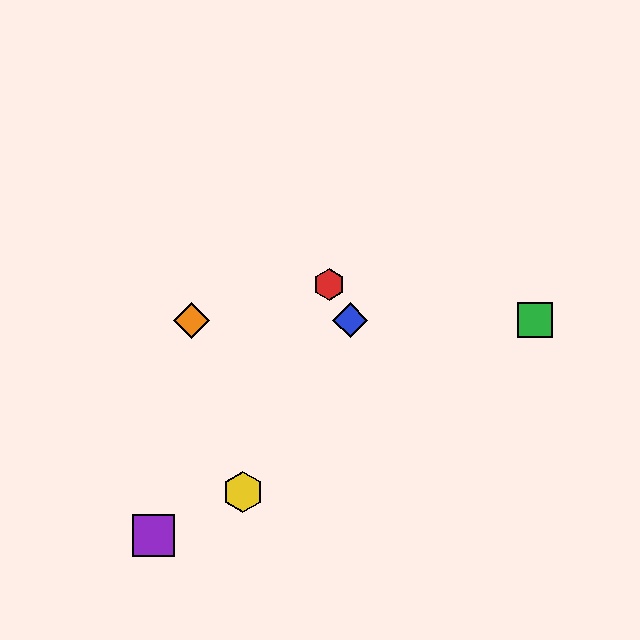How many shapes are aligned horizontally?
3 shapes (the blue diamond, the green square, the orange diamond) are aligned horizontally.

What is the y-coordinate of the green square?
The green square is at y≈320.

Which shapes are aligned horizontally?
The blue diamond, the green square, the orange diamond are aligned horizontally.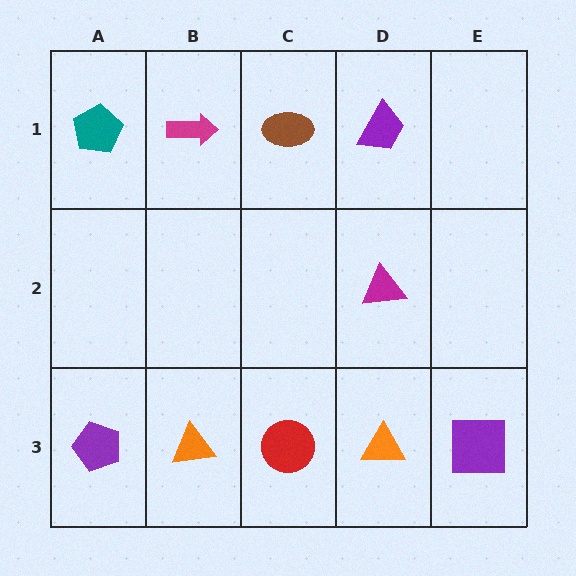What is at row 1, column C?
A brown ellipse.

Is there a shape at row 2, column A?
No, that cell is empty.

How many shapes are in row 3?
5 shapes.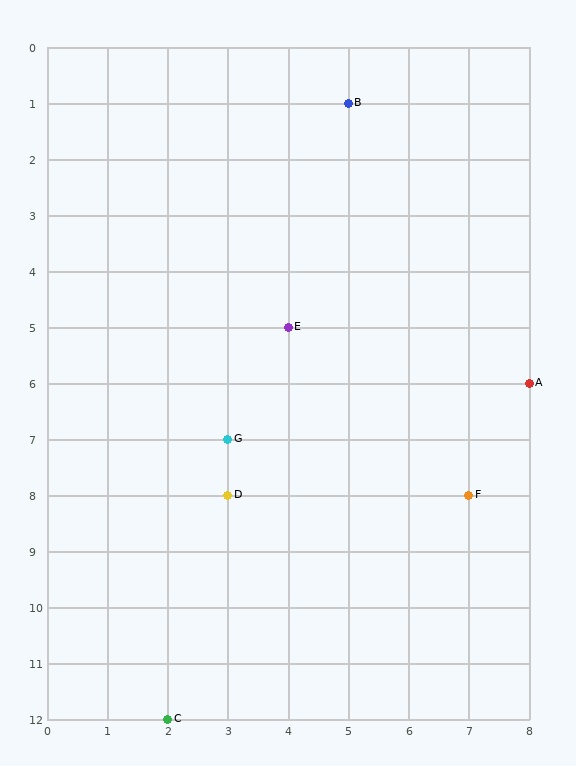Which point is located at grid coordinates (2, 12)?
Point C is at (2, 12).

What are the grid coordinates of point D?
Point D is at grid coordinates (3, 8).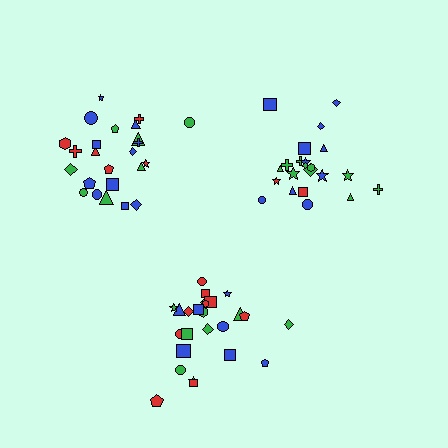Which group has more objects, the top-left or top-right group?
The top-left group.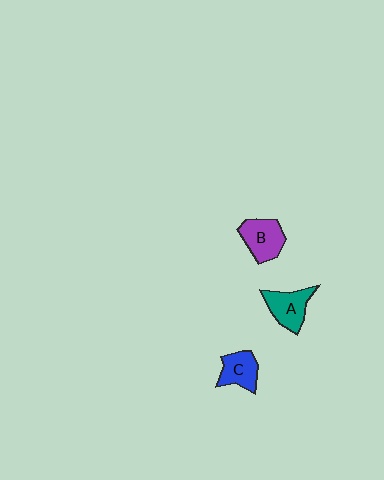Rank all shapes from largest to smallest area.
From largest to smallest: B (purple), A (teal), C (blue).